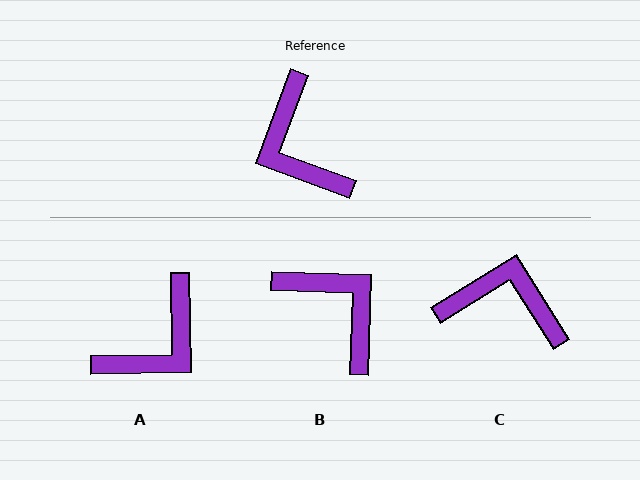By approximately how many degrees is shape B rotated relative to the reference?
Approximately 161 degrees clockwise.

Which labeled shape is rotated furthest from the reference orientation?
B, about 161 degrees away.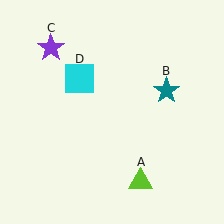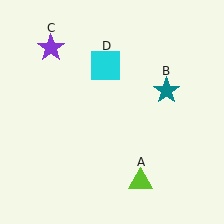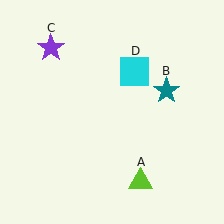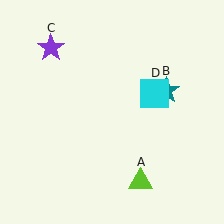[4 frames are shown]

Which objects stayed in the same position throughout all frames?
Lime triangle (object A) and teal star (object B) and purple star (object C) remained stationary.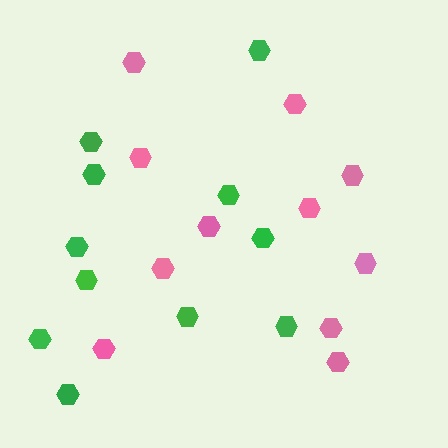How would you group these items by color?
There are 2 groups: one group of pink hexagons (11) and one group of green hexagons (11).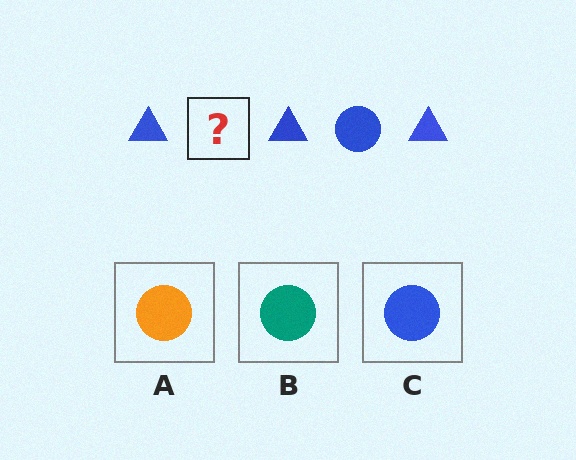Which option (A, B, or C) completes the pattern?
C.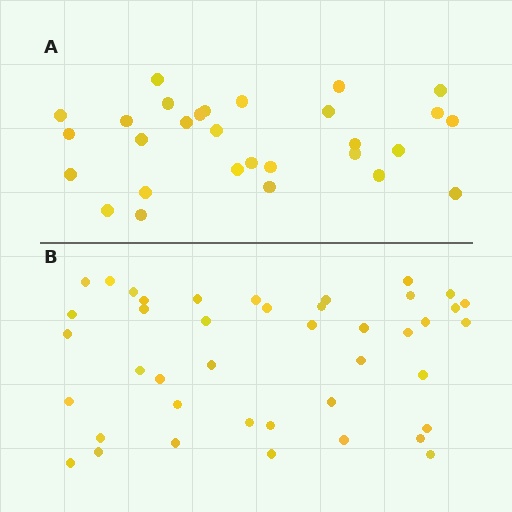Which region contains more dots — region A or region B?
Region B (the bottom region) has more dots.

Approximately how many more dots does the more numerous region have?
Region B has approximately 15 more dots than region A.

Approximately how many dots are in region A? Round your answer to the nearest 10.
About 30 dots. (The exact count is 29, which rounds to 30.)